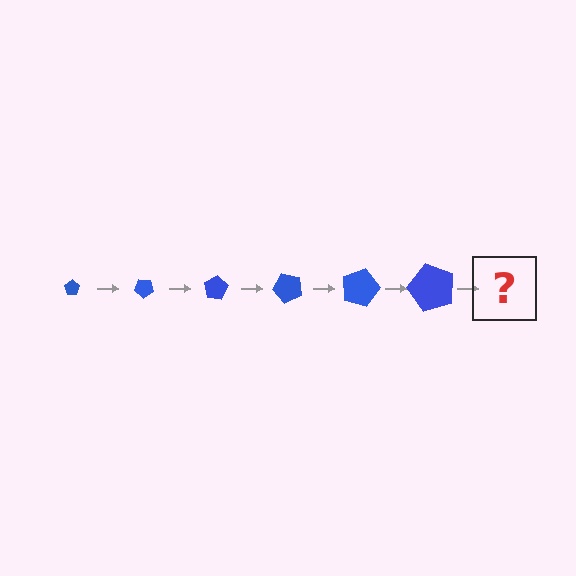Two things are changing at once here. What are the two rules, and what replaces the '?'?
The two rules are that the pentagon grows larger each step and it rotates 40 degrees each step. The '?' should be a pentagon, larger than the previous one and rotated 240 degrees from the start.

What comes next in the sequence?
The next element should be a pentagon, larger than the previous one and rotated 240 degrees from the start.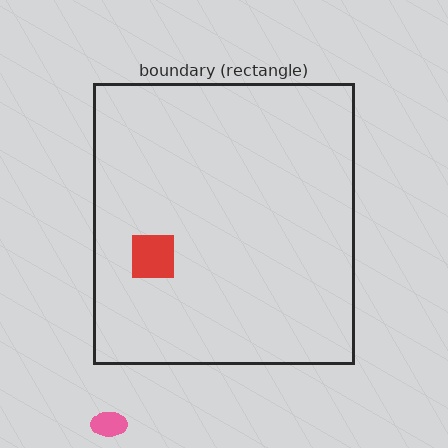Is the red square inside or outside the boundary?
Inside.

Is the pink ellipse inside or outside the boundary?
Outside.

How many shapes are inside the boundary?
1 inside, 1 outside.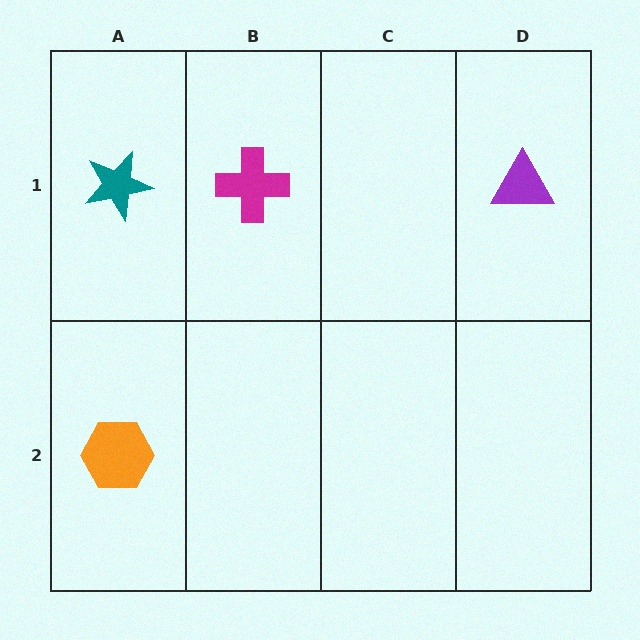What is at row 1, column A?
A teal star.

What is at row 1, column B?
A magenta cross.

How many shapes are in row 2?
1 shape.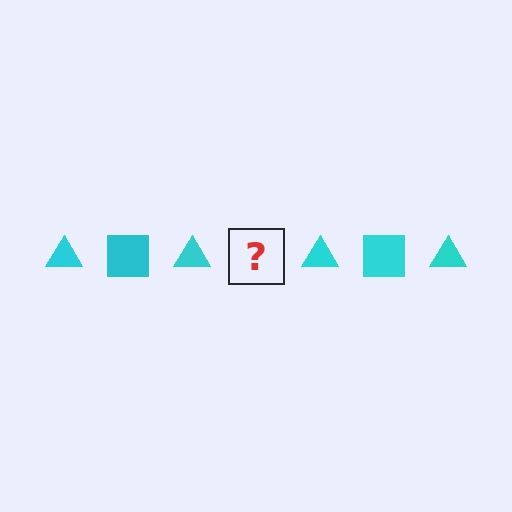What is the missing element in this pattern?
The missing element is a cyan square.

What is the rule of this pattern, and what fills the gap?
The rule is that the pattern cycles through triangle, square shapes in cyan. The gap should be filled with a cyan square.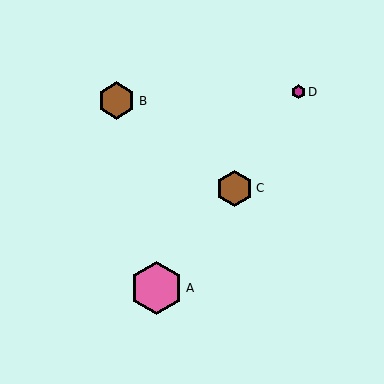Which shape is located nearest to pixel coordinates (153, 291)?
The pink hexagon (labeled A) at (157, 288) is nearest to that location.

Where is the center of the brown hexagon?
The center of the brown hexagon is at (117, 101).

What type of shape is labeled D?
Shape D is a magenta hexagon.